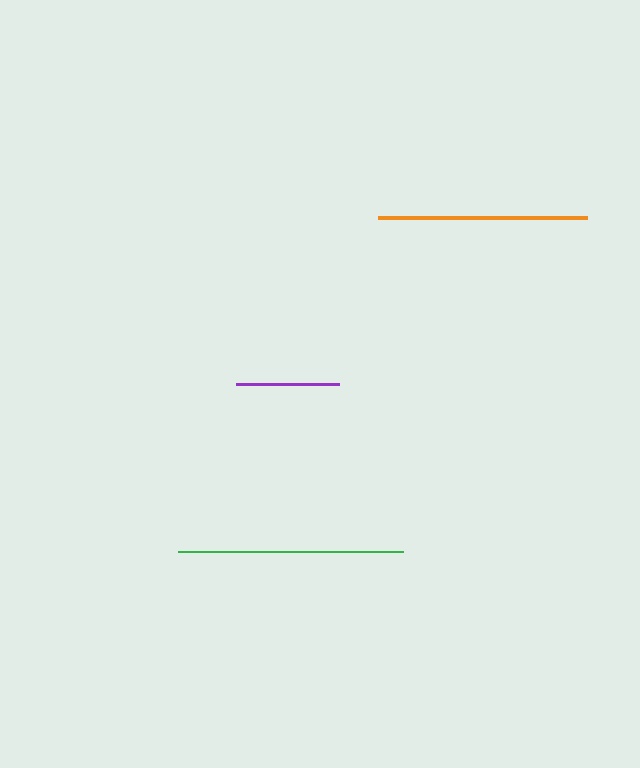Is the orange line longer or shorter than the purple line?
The orange line is longer than the purple line.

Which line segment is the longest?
The green line is the longest at approximately 225 pixels.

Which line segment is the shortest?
The purple line is the shortest at approximately 103 pixels.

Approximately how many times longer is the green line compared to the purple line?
The green line is approximately 2.2 times the length of the purple line.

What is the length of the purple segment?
The purple segment is approximately 103 pixels long.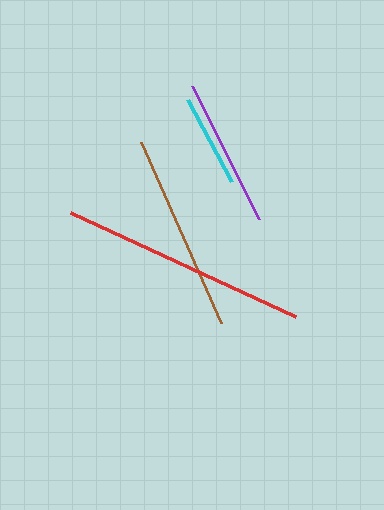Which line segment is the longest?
The red line is the longest at approximately 248 pixels.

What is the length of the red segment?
The red segment is approximately 248 pixels long.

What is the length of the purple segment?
The purple segment is approximately 149 pixels long.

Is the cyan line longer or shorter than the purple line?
The purple line is longer than the cyan line.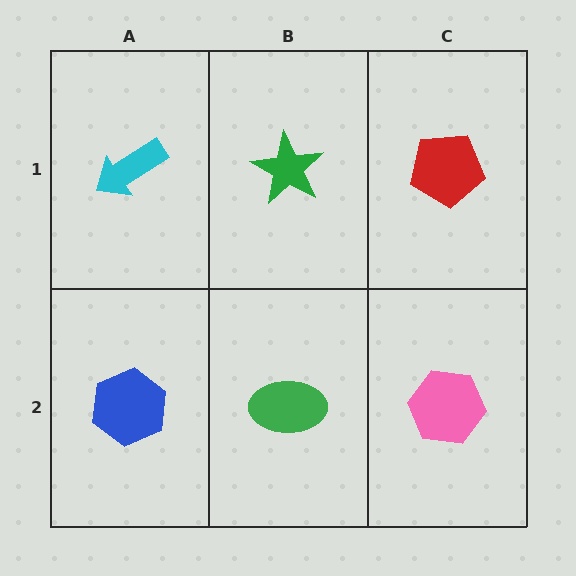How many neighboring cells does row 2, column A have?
2.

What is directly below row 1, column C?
A pink hexagon.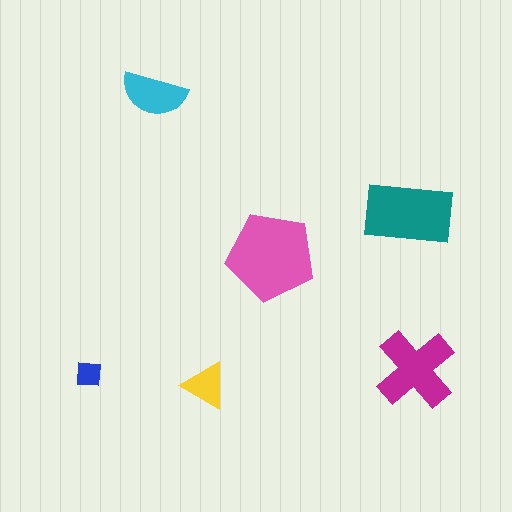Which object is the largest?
The pink pentagon.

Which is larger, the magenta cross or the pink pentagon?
The pink pentagon.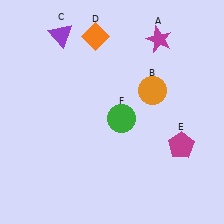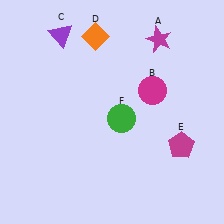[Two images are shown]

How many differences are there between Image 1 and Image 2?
There is 1 difference between the two images.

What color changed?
The circle (B) changed from orange in Image 1 to magenta in Image 2.